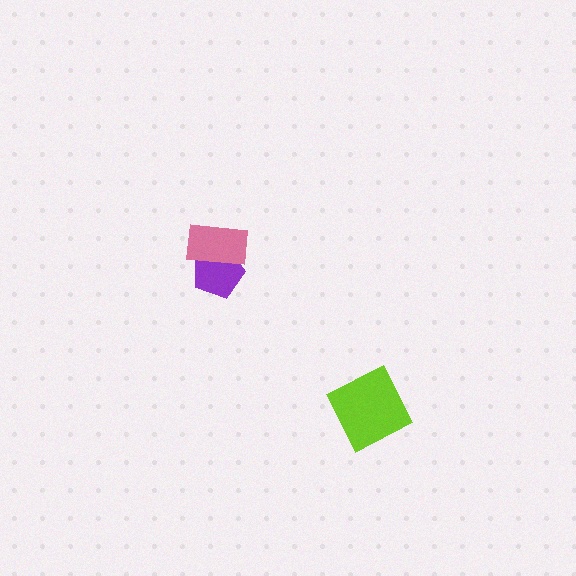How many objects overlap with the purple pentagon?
1 object overlaps with the purple pentagon.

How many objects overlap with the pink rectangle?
1 object overlaps with the pink rectangle.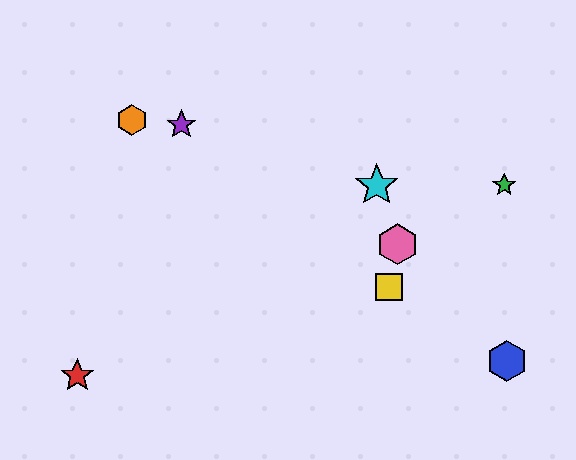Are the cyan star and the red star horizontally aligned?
No, the cyan star is at y≈185 and the red star is at y≈375.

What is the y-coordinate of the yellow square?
The yellow square is at y≈287.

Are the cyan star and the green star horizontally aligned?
Yes, both are at y≈185.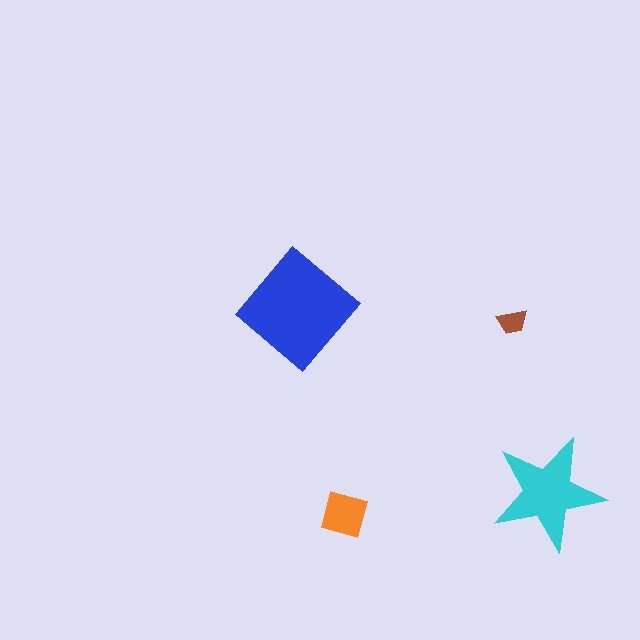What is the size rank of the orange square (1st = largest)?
3rd.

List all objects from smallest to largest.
The brown trapezoid, the orange square, the cyan star, the blue diamond.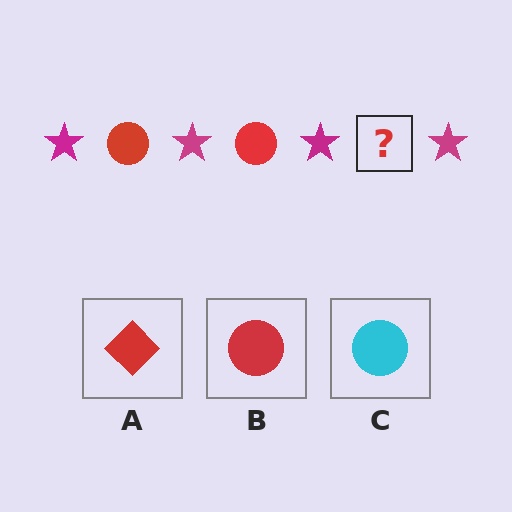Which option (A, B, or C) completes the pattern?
B.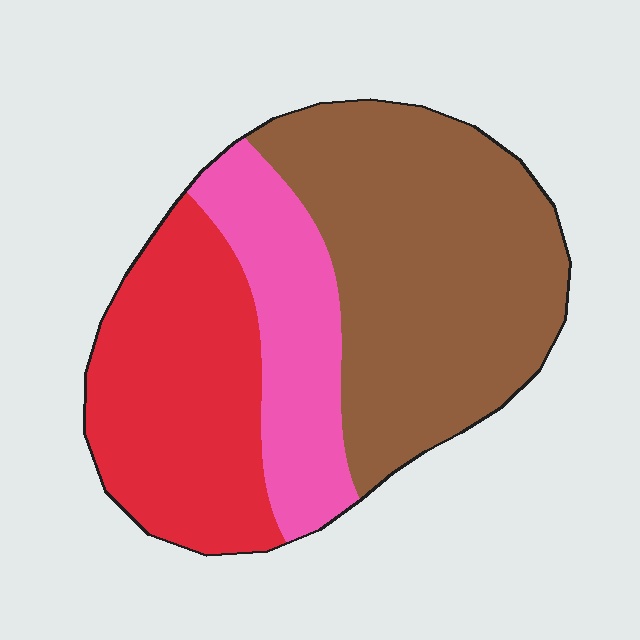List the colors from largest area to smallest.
From largest to smallest: brown, red, pink.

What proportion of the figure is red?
Red covers about 30% of the figure.